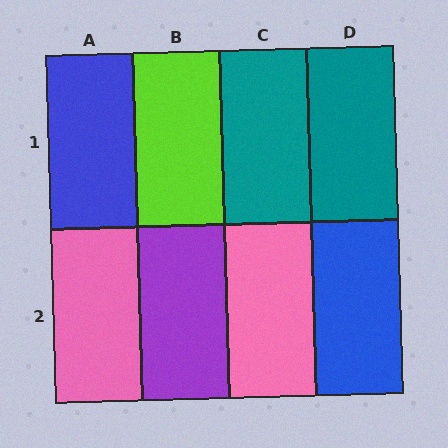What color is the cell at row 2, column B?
Purple.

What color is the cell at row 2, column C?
Pink.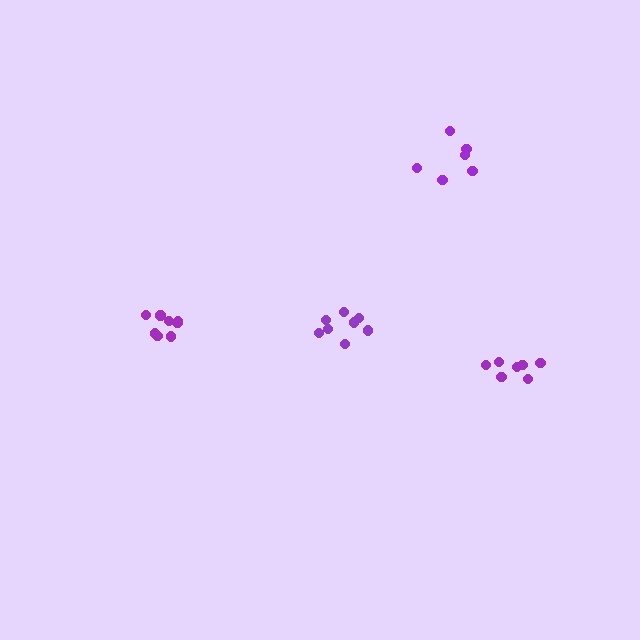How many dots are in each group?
Group 1: 8 dots, Group 2: 6 dots, Group 3: 7 dots, Group 4: 8 dots (29 total).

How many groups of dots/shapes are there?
There are 4 groups.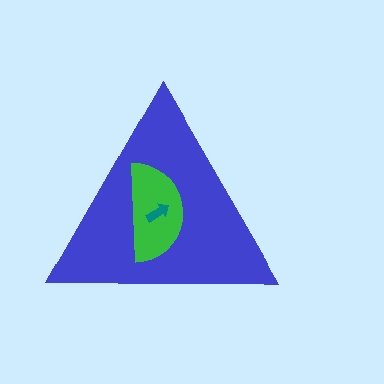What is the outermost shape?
The blue triangle.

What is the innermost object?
The teal arrow.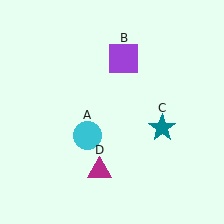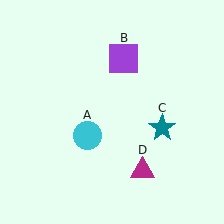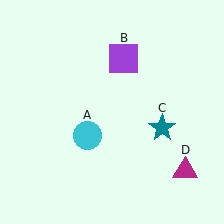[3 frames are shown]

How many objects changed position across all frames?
1 object changed position: magenta triangle (object D).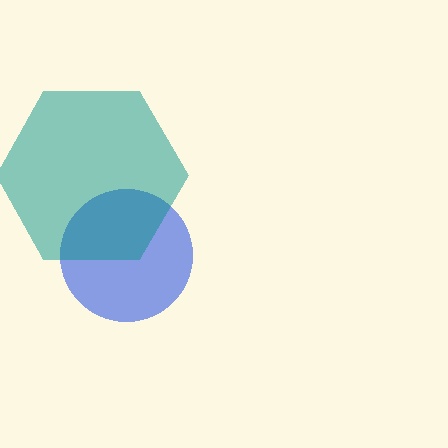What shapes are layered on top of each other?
The layered shapes are: a blue circle, a teal hexagon.